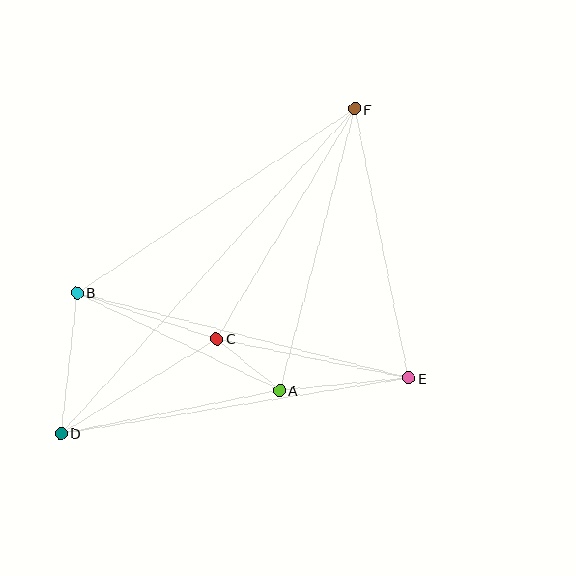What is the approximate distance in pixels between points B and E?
The distance between B and E is approximately 343 pixels.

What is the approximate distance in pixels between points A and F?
The distance between A and F is approximately 291 pixels.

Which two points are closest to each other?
Points A and C are closest to each other.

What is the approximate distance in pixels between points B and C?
The distance between B and C is approximately 147 pixels.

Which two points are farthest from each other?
Points D and F are farthest from each other.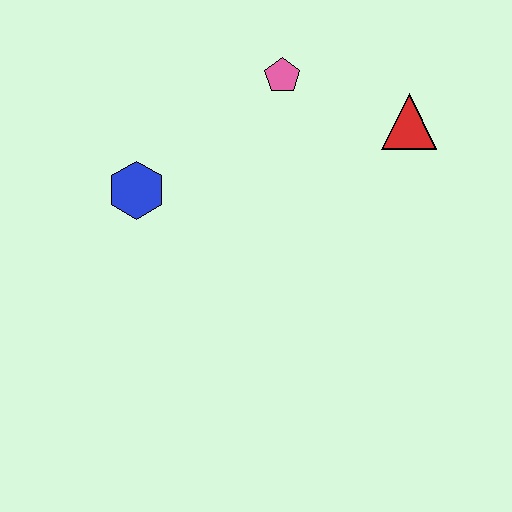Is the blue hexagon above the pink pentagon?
No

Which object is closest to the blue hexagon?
The pink pentagon is closest to the blue hexagon.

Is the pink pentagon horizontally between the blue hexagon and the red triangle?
Yes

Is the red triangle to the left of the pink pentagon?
No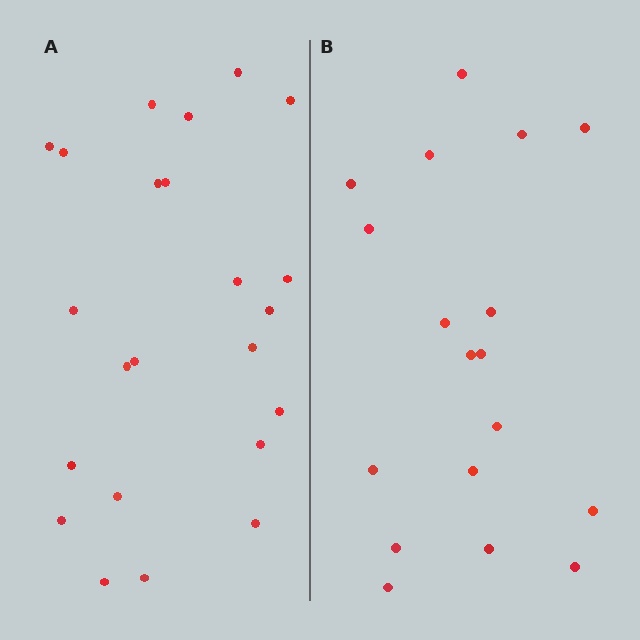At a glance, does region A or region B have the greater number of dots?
Region A (the left region) has more dots.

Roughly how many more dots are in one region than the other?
Region A has about 5 more dots than region B.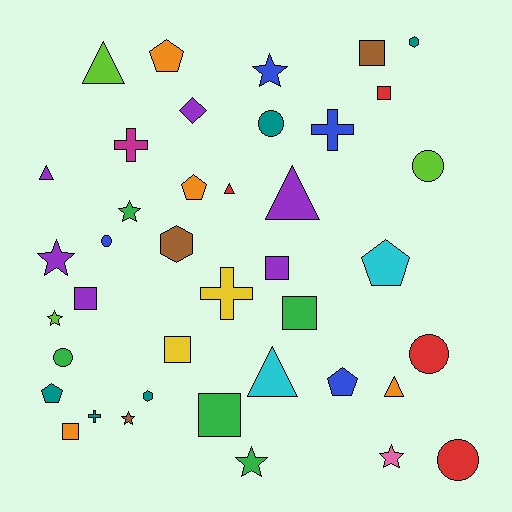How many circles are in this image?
There are 6 circles.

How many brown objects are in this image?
There are 3 brown objects.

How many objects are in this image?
There are 40 objects.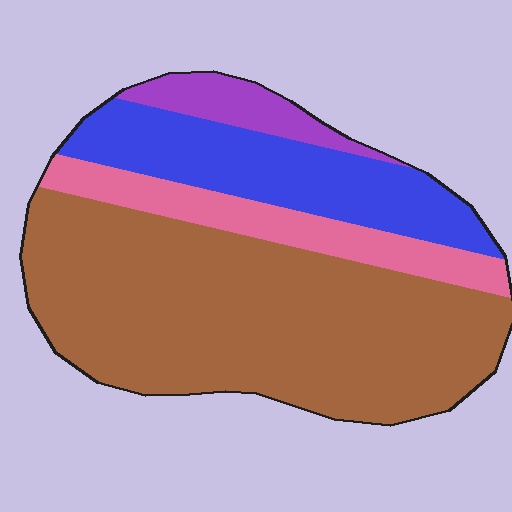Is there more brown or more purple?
Brown.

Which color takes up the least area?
Purple, at roughly 5%.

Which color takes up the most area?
Brown, at roughly 60%.